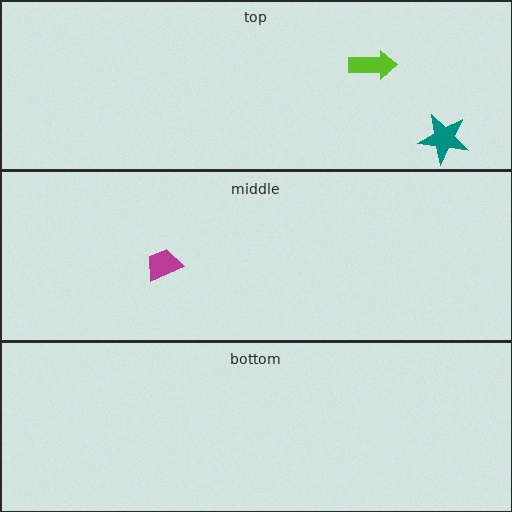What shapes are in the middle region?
The magenta trapezoid.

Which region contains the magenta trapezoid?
The middle region.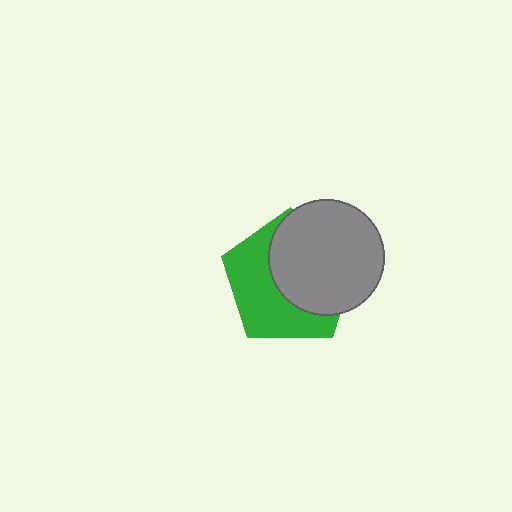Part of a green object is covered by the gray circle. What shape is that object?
It is a pentagon.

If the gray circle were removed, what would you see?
You would see the complete green pentagon.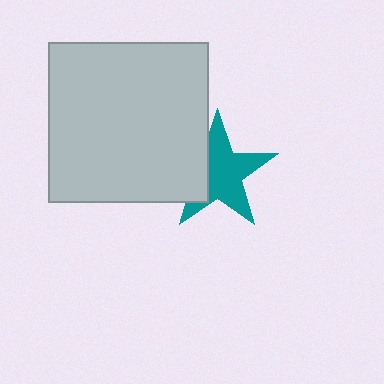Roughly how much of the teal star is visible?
Most of it is visible (roughly 69%).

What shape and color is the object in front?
The object in front is a light gray square.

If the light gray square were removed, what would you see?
You would see the complete teal star.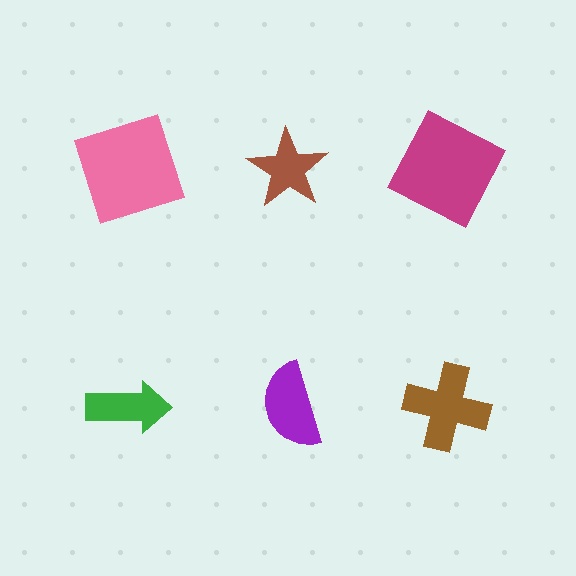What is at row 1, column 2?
A brown star.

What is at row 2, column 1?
A green arrow.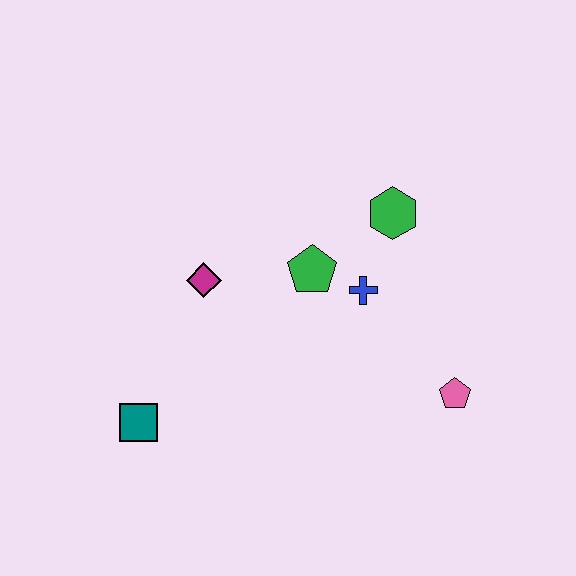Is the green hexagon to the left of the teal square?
No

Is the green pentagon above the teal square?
Yes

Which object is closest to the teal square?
The magenta diamond is closest to the teal square.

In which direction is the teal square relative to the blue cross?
The teal square is to the left of the blue cross.